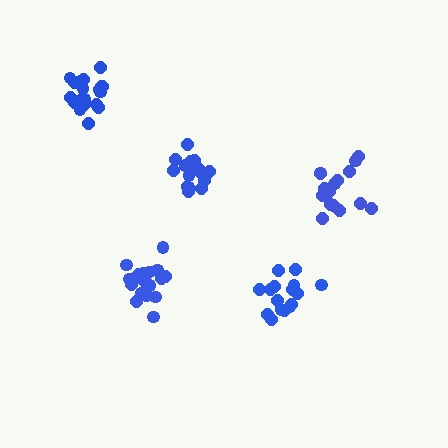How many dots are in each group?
Group 1: 19 dots, Group 2: 16 dots, Group 3: 18 dots, Group 4: 16 dots, Group 5: 19 dots (88 total).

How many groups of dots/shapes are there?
There are 5 groups.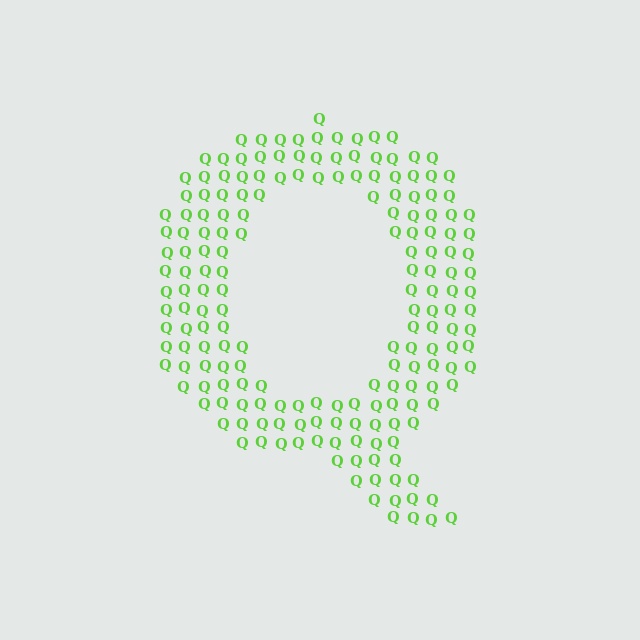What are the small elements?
The small elements are letter Q's.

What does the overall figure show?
The overall figure shows the letter Q.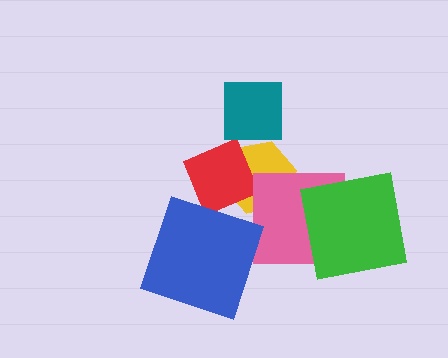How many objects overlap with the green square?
1 object overlaps with the green square.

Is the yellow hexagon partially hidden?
Yes, it is partially covered by another shape.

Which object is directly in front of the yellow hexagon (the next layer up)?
The red diamond is directly in front of the yellow hexagon.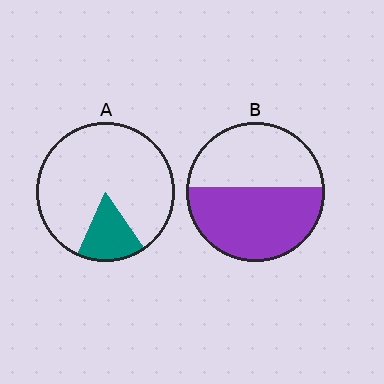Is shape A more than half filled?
No.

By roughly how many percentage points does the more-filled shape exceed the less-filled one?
By roughly 40 percentage points (B over A).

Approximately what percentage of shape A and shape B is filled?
A is approximately 15% and B is approximately 55%.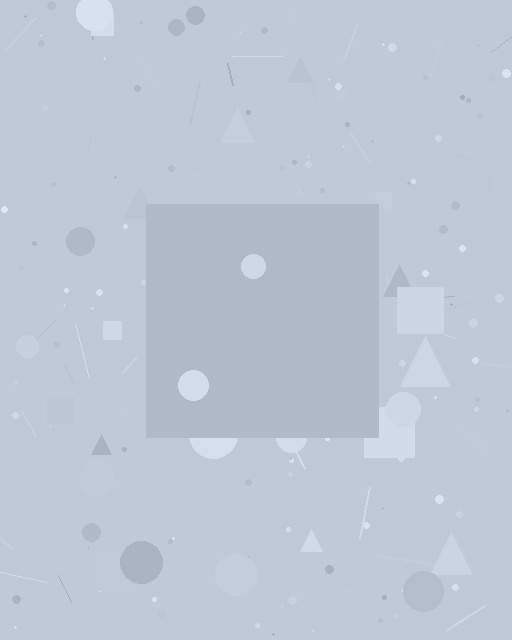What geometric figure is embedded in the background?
A square is embedded in the background.